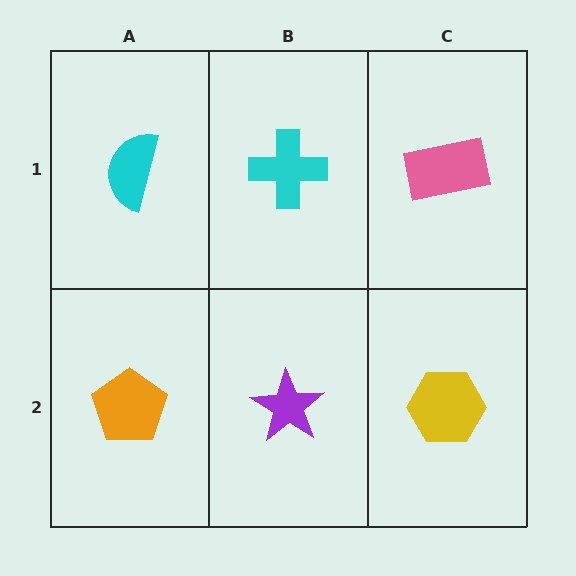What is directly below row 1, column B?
A purple star.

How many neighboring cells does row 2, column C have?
2.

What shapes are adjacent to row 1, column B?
A purple star (row 2, column B), a cyan semicircle (row 1, column A), a pink rectangle (row 1, column C).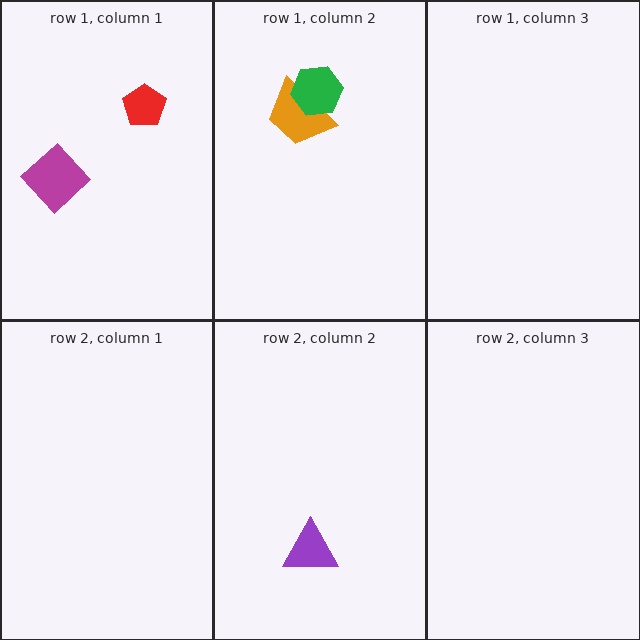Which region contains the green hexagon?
The row 1, column 2 region.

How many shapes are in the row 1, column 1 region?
2.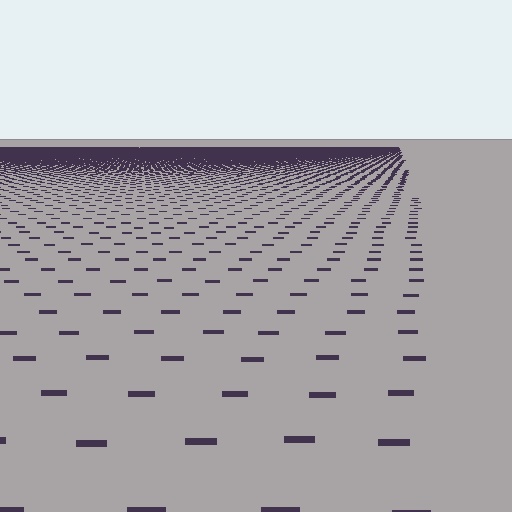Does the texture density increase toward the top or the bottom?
Density increases toward the top.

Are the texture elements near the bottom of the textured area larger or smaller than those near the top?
Larger. Near the bottom, elements are closer to the viewer and appear at a bigger on-screen size.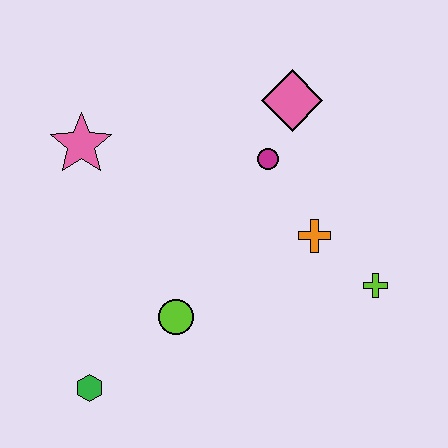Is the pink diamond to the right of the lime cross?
No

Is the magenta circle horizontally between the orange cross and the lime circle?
Yes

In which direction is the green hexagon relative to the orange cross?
The green hexagon is to the left of the orange cross.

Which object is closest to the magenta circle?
The pink diamond is closest to the magenta circle.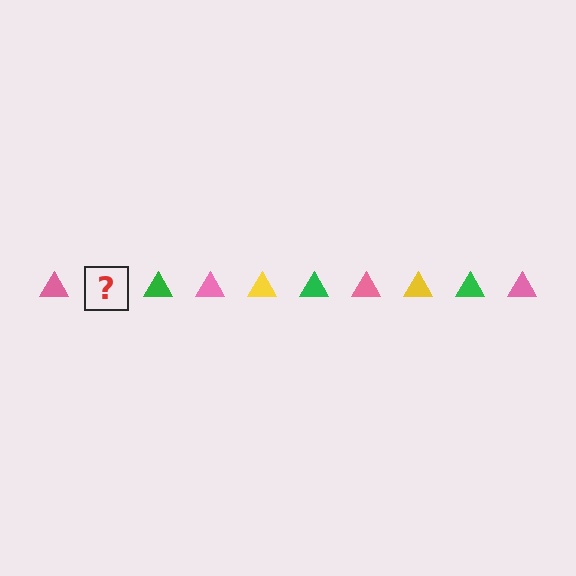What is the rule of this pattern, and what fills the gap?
The rule is that the pattern cycles through pink, yellow, green triangles. The gap should be filled with a yellow triangle.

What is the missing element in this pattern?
The missing element is a yellow triangle.